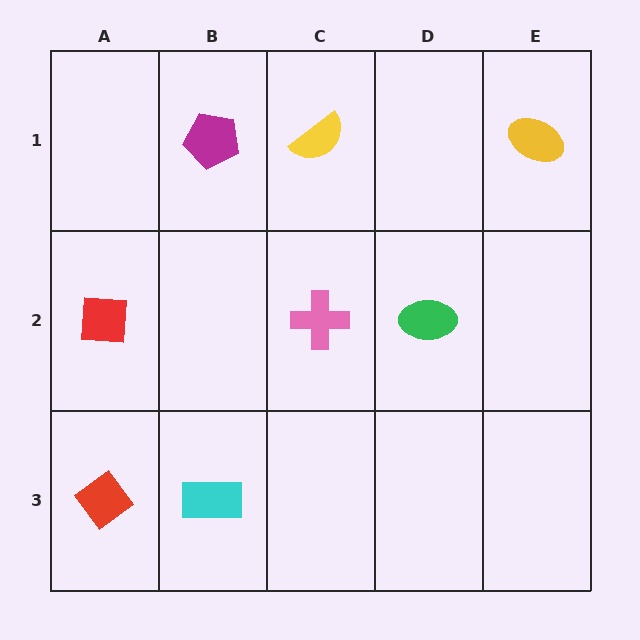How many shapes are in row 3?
2 shapes.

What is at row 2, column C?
A pink cross.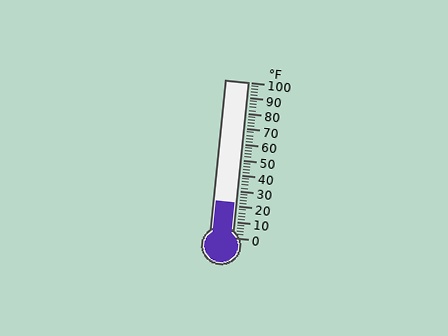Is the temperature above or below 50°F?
The temperature is below 50°F.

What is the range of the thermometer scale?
The thermometer scale ranges from 0°F to 100°F.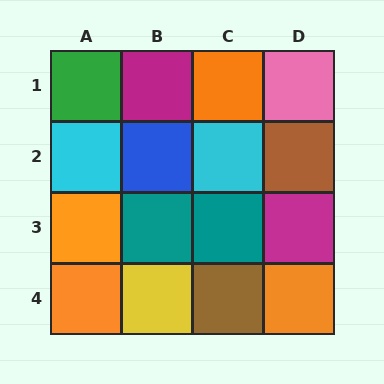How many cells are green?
1 cell is green.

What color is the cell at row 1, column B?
Magenta.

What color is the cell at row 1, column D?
Pink.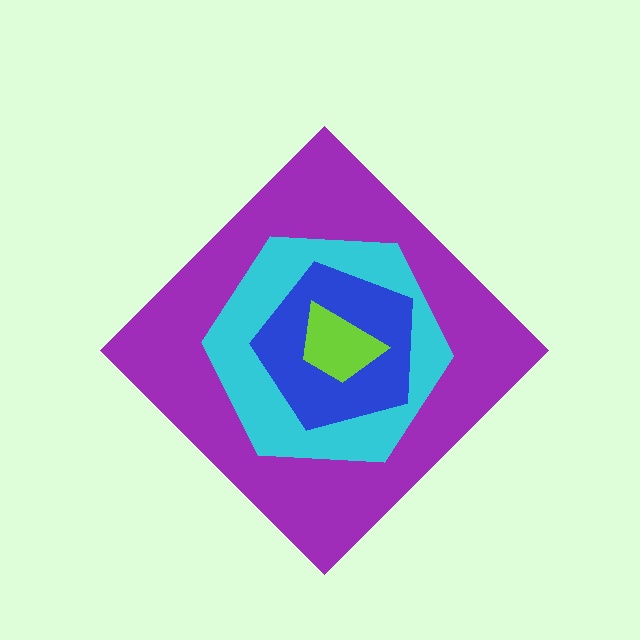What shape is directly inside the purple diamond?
The cyan hexagon.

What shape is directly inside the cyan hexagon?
The blue pentagon.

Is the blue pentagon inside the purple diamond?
Yes.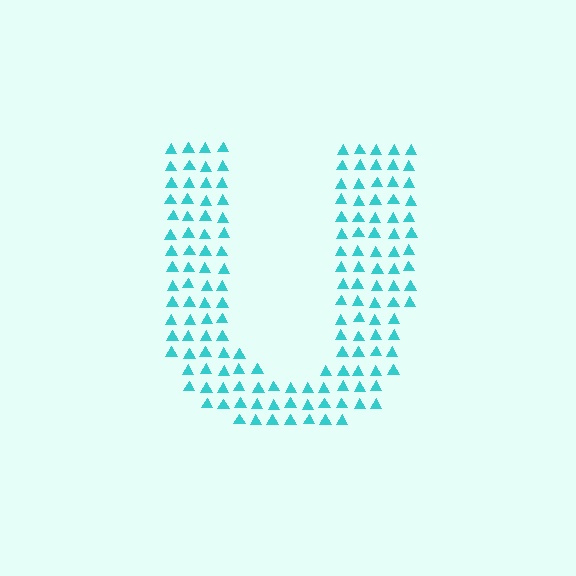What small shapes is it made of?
It is made of small triangles.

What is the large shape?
The large shape is the letter U.